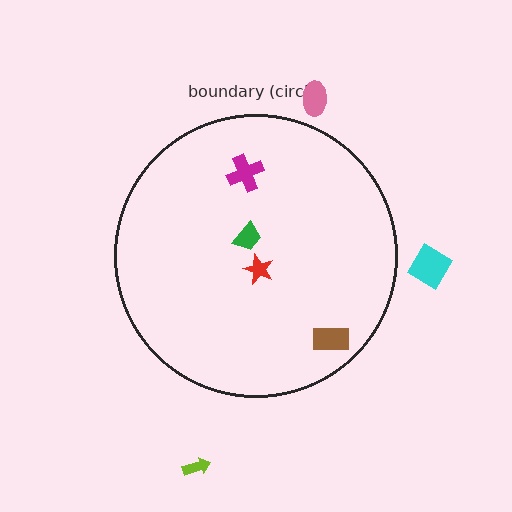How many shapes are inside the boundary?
4 inside, 3 outside.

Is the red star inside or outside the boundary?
Inside.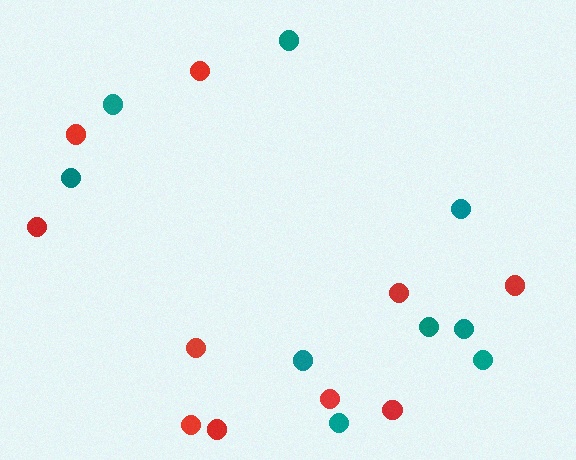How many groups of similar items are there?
There are 2 groups: one group of red circles (10) and one group of teal circles (9).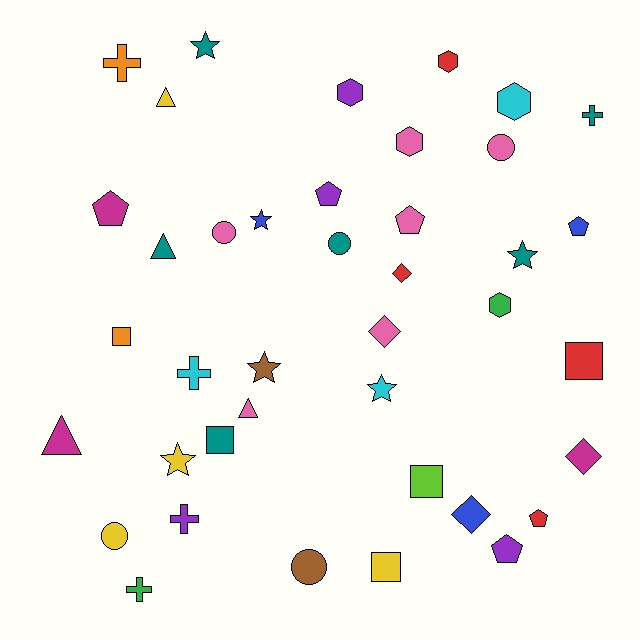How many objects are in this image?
There are 40 objects.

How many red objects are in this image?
There are 4 red objects.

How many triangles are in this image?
There are 4 triangles.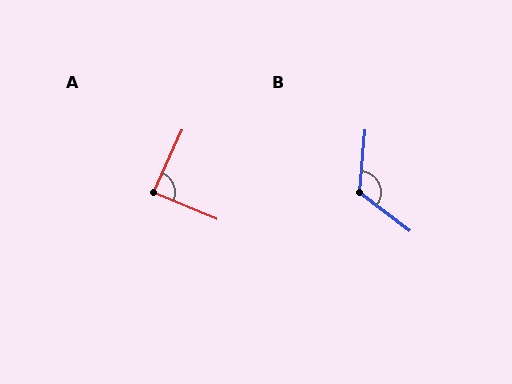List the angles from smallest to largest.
A (88°), B (122°).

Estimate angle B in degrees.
Approximately 122 degrees.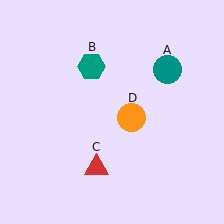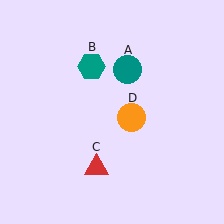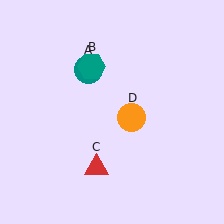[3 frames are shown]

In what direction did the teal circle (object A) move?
The teal circle (object A) moved left.